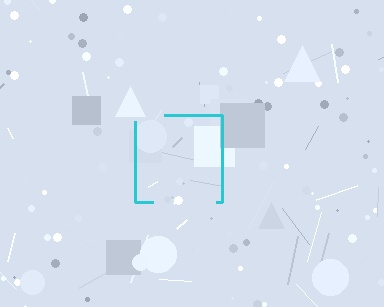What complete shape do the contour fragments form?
The contour fragments form a square.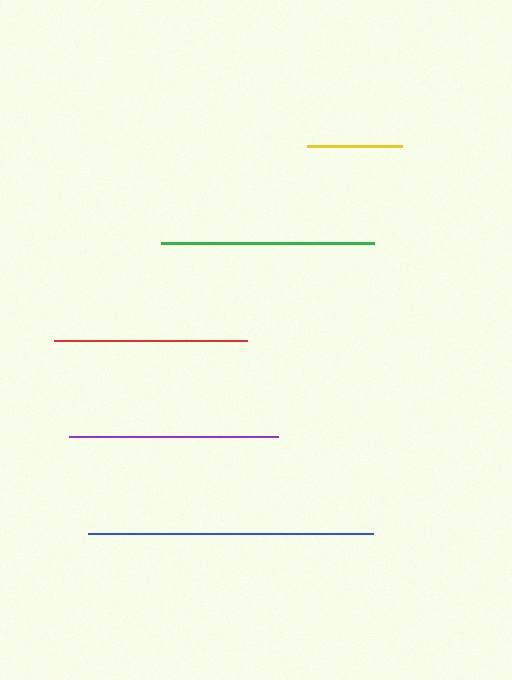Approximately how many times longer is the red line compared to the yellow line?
The red line is approximately 2.0 times the length of the yellow line.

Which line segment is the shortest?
The yellow line is the shortest at approximately 95 pixels.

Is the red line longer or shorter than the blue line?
The blue line is longer than the red line.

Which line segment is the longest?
The blue line is the longest at approximately 286 pixels.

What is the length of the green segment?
The green segment is approximately 212 pixels long.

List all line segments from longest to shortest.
From longest to shortest: blue, green, purple, red, yellow.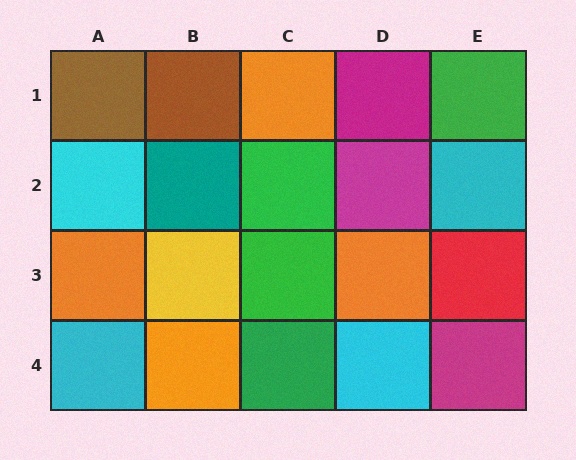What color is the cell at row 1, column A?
Brown.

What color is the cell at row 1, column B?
Brown.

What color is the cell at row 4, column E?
Magenta.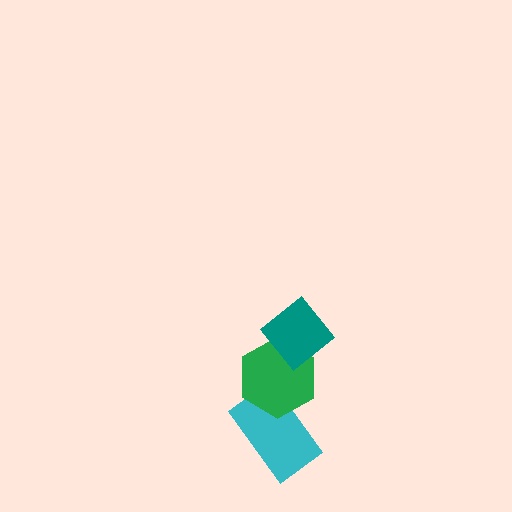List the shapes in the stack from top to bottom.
From top to bottom: the teal diamond, the green hexagon, the cyan rectangle.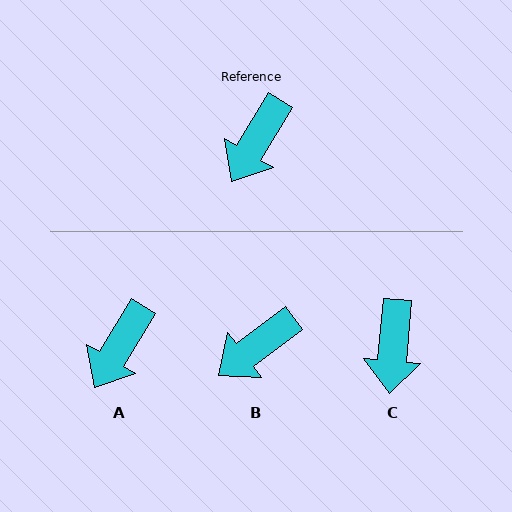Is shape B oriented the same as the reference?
No, it is off by about 22 degrees.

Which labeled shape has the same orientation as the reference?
A.